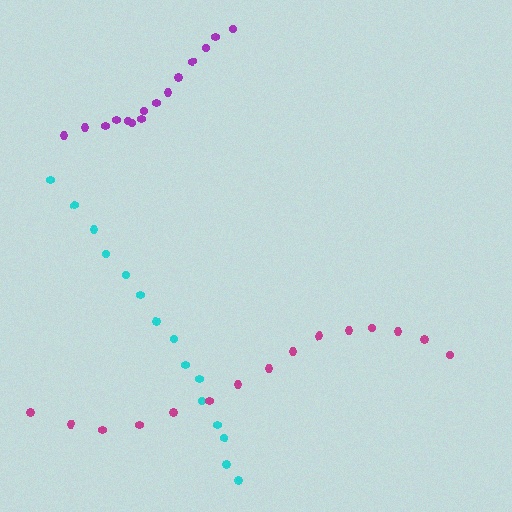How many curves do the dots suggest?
There are 3 distinct paths.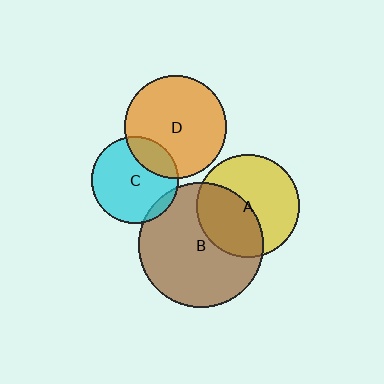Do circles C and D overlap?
Yes.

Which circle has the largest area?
Circle B (brown).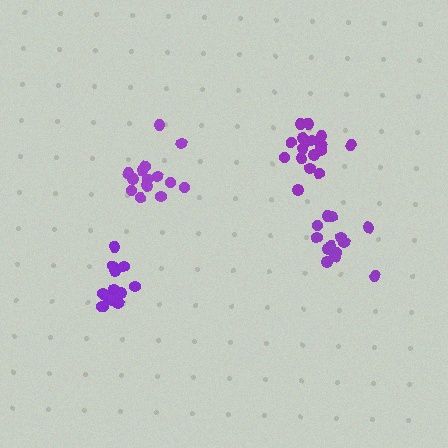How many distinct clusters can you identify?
There are 4 distinct clusters.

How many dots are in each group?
Group 1: 14 dots, Group 2: 14 dots, Group 3: 17 dots, Group 4: 13 dots (58 total).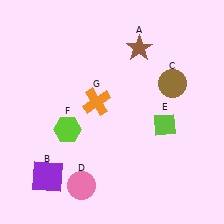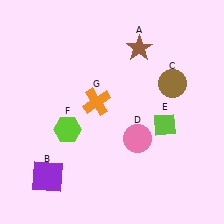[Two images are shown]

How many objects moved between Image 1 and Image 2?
1 object moved between the two images.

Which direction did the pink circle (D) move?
The pink circle (D) moved right.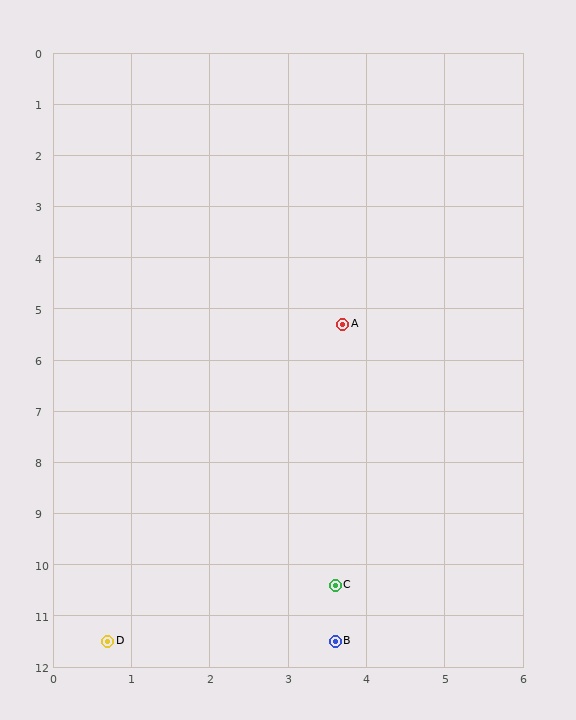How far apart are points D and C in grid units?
Points D and C are about 3.1 grid units apart.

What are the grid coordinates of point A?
Point A is at approximately (3.7, 5.3).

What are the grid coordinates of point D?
Point D is at approximately (0.7, 11.5).